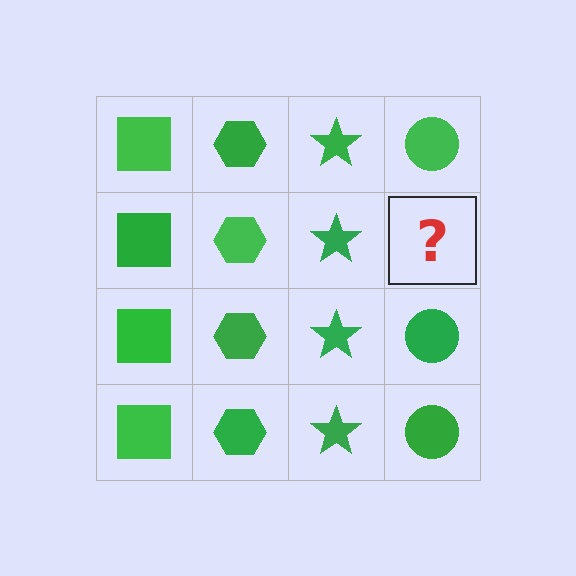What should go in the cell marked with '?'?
The missing cell should contain a green circle.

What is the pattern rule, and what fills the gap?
The rule is that each column has a consistent shape. The gap should be filled with a green circle.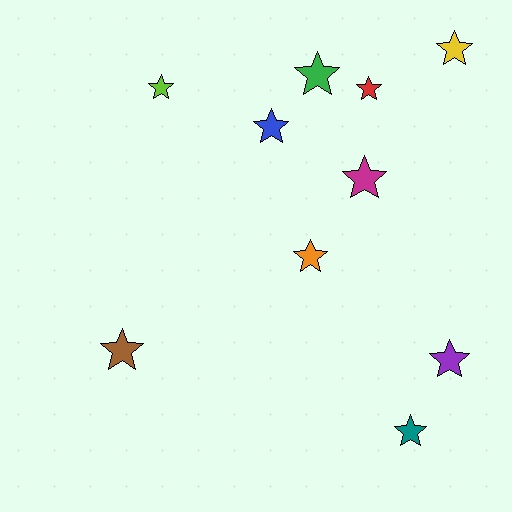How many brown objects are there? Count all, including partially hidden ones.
There is 1 brown object.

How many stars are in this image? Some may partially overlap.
There are 10 stars.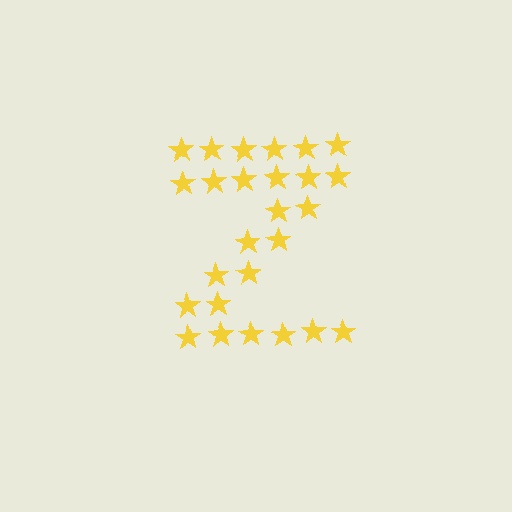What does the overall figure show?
The overall figure shows the letter Z.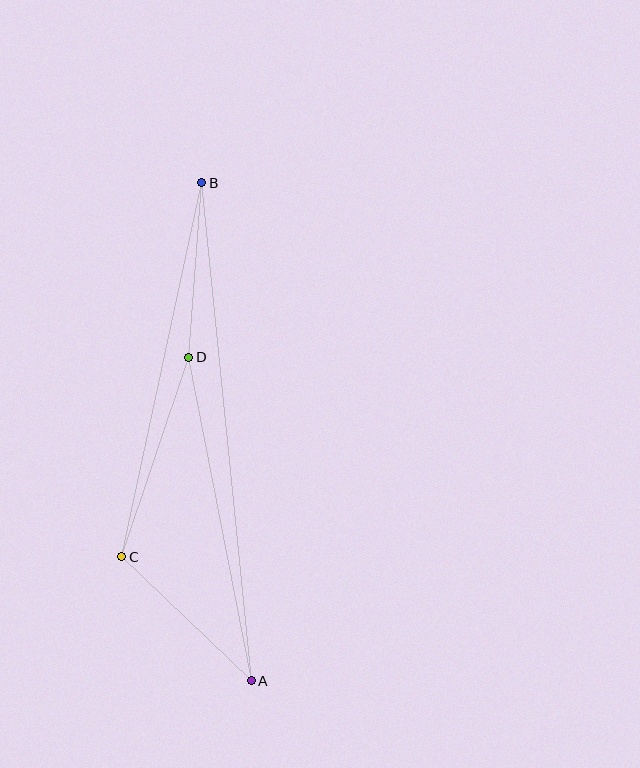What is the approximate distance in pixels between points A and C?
The distance between A and C is approximately 179 pixels.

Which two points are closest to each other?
Points B and D are closest to each other.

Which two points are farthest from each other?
Points A and B are farthest from each other.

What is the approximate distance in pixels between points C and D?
The distance between C and D is approximately 211 pixels.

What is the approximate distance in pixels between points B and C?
The distance between B and C is approximately 382 pixels.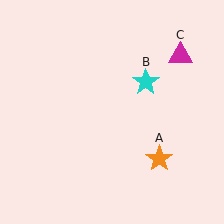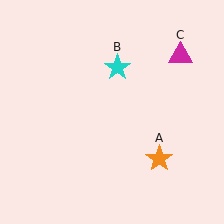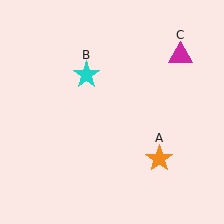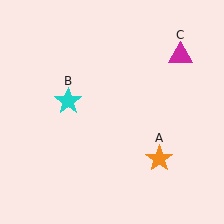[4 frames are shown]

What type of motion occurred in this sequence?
The cyan star (object B) rotated counterclockwise around the center of the scene.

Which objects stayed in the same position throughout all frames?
Orange star (object A) and magenta triangle (object C) remained stationary.